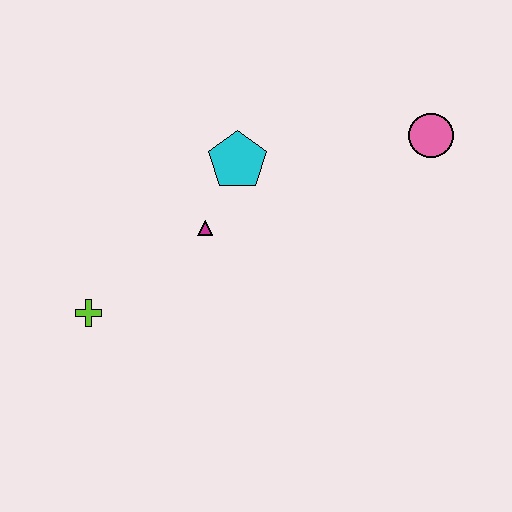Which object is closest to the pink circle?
The cyan pentagon is closest to the pink circle.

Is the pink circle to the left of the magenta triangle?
No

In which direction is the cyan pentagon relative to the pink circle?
The cyan pentagon is to the left of the pink circle.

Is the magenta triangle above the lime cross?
Yes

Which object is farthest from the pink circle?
The lime cross is farthest from the pink circle.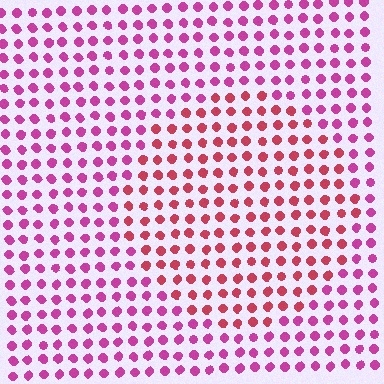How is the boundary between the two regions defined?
The boundary is defined purely by a slight shift in hue (about 32 degrees). Spacing, size, and orientation are identical on both sides.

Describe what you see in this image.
The image is filled with small magenta elements in a uniform arrangement. A circle-shaped region is visible where the elements are tinted to a slightly different hue, forming a subtle color boundary.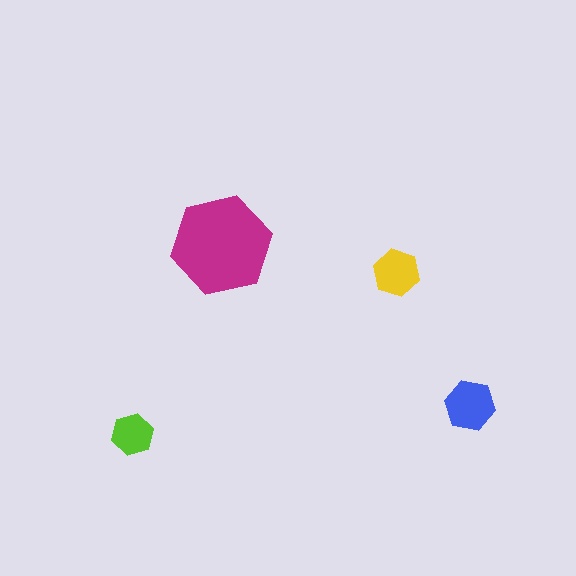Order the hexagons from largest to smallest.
the magenta one, the blue one, the yellow one, the lime one.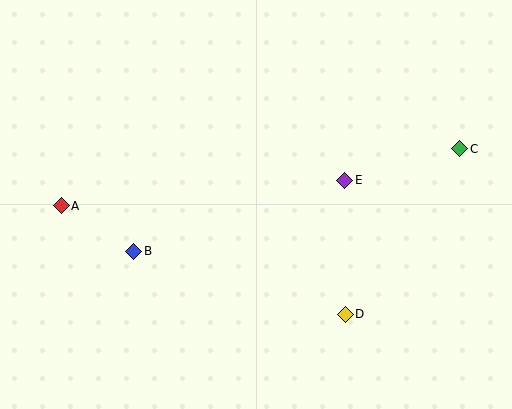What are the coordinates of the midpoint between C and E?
The midpoint between C and E is at (402, 164).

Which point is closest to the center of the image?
Point E at (345, 180) is closest to the center.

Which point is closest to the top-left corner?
Point A is closest to the top-left corner.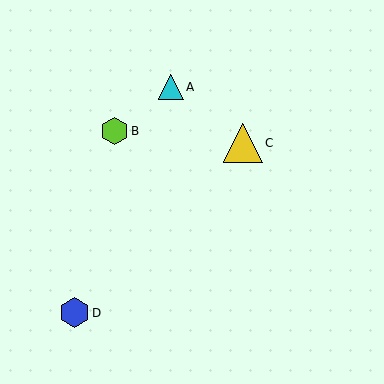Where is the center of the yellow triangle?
The center of the yellow triangle is at (243, 143).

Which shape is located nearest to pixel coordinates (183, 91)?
The cyan triangle (labeled A) at (171, 87) is nearest to that location.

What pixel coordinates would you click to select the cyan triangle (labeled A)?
Click at (171, 87) to select the cyan triangle A.